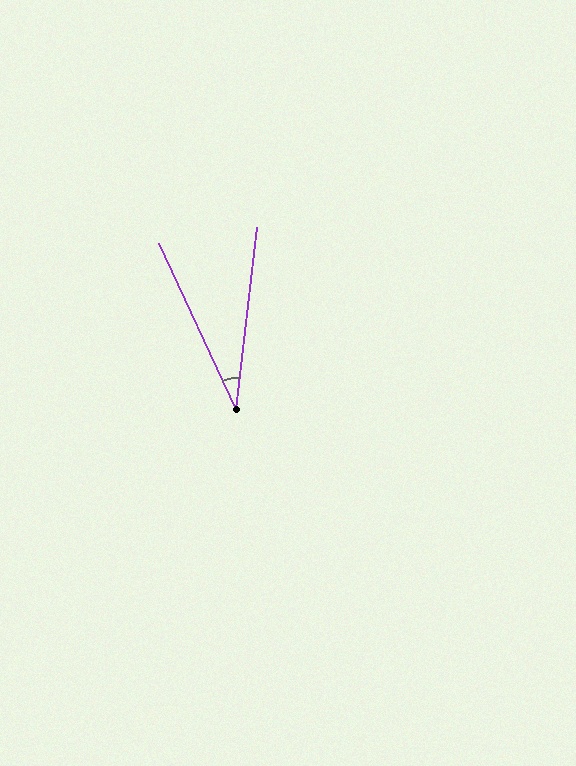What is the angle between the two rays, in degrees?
Approximately 31 degrees.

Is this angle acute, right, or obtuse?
It is acute.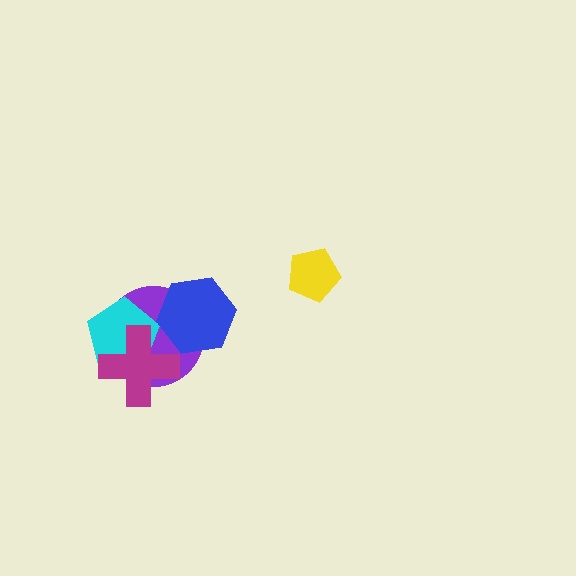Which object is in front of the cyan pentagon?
The magenta cross is in front of the cyan pentagon.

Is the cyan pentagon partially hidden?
Yes, it is partially covered by another shape.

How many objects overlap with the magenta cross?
2 objects overlap with the magenta cross.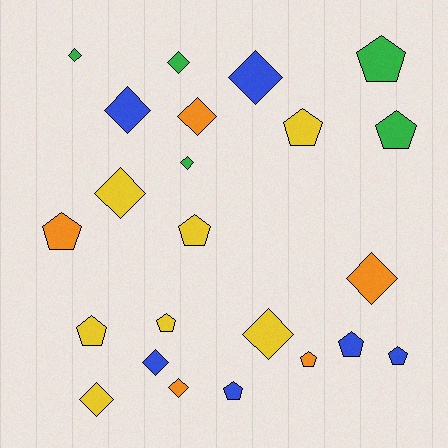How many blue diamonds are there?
There are 3 blue diamonds.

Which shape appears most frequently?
Diamond, with 12 objects.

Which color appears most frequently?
Yellow, with 7 objects.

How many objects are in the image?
There are 23 objects.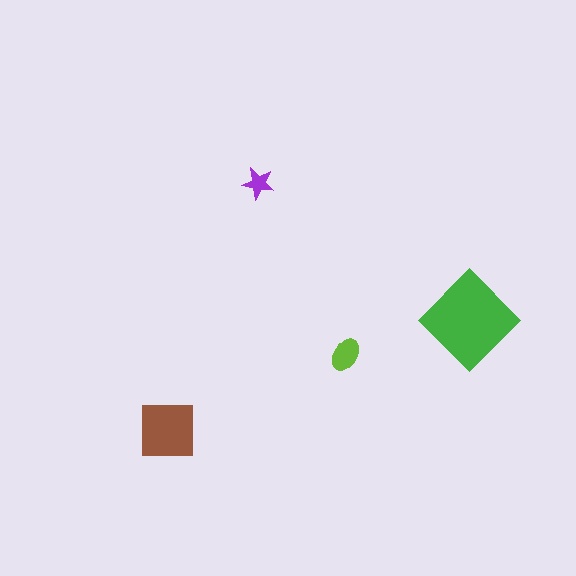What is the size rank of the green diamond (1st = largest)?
1st.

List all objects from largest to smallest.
The green diamond, the brown square, the lime ellipse, the purple star.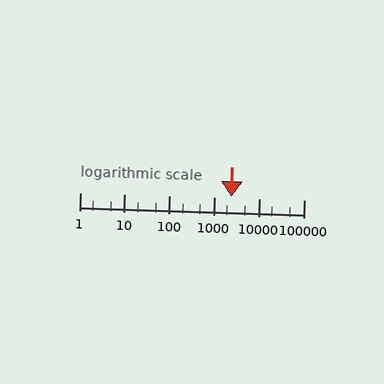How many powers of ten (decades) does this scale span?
The scale spans 5 decades, from 1 to 100000.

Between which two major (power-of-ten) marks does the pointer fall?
The pointer is between 1000 and 10000.